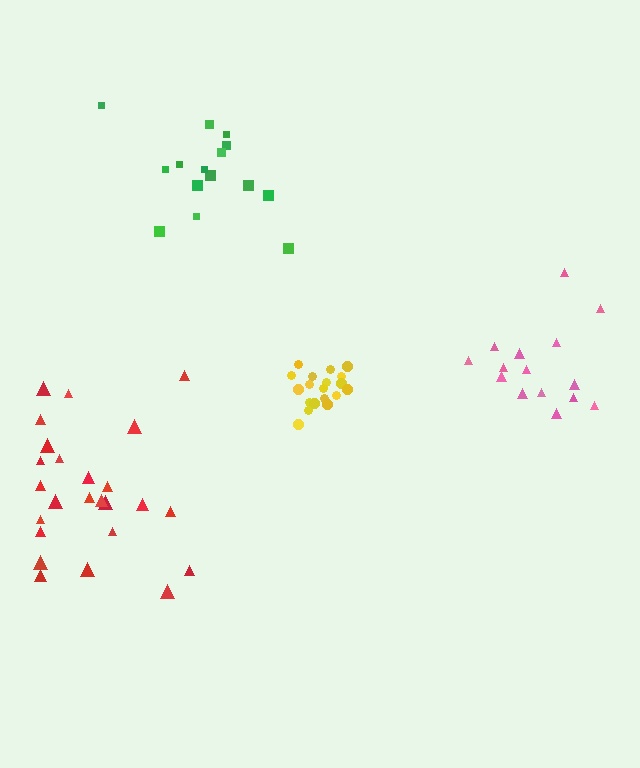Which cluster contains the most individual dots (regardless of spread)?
Red (25).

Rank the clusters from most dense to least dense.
yellow, pink, green, red.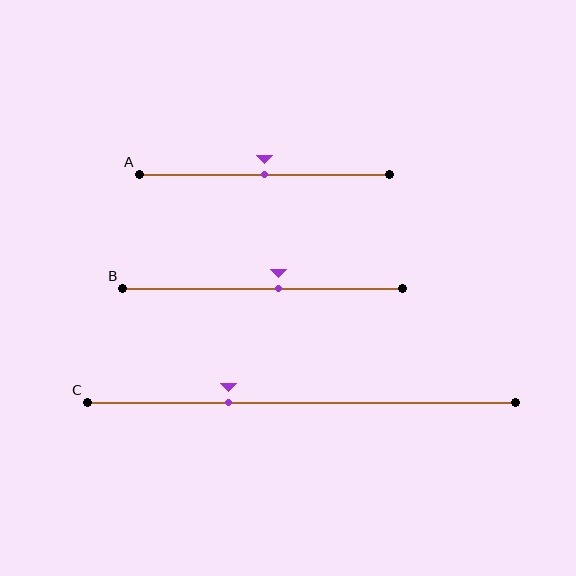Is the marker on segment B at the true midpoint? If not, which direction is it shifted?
No, the marker on segment B is shifted to the right by about 6% of the segment length.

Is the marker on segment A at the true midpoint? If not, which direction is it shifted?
Yes, the marker on segment A is at the true midpoint.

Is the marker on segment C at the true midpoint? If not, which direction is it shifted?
No, the marker on segment C is shifted to the left by about 17% of the segment length.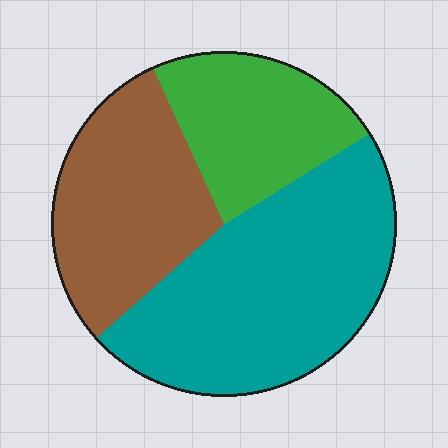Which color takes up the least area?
Green, at roughly 25%.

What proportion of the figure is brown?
Brown covers around 30% of the figure.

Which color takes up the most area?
Teal, at roughly 45%.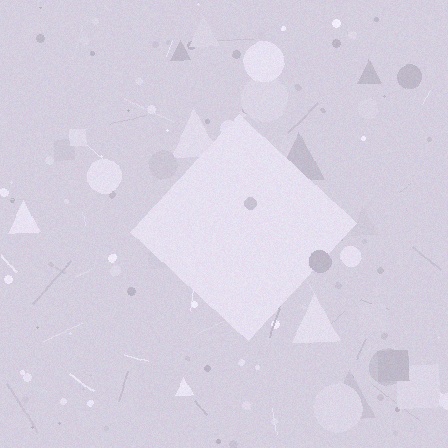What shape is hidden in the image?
A diamond is hidden in the image.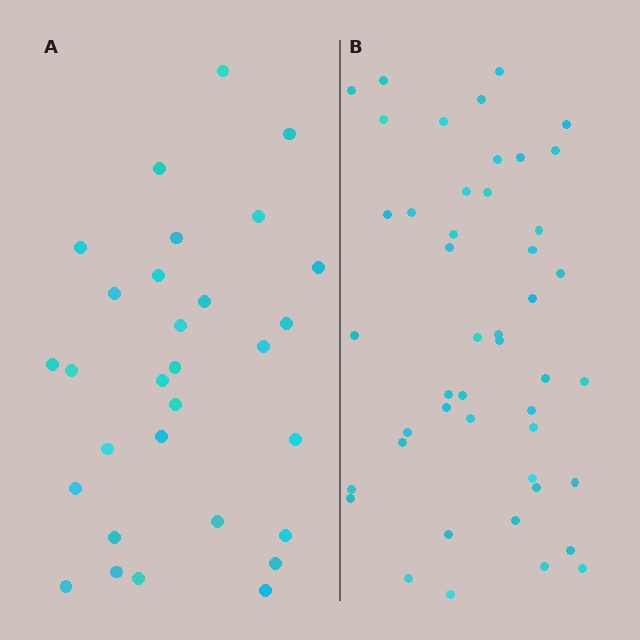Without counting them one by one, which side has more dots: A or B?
Region B (the right region) has more dots.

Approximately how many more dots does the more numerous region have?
Region B has approximately 15 more dots than region A.